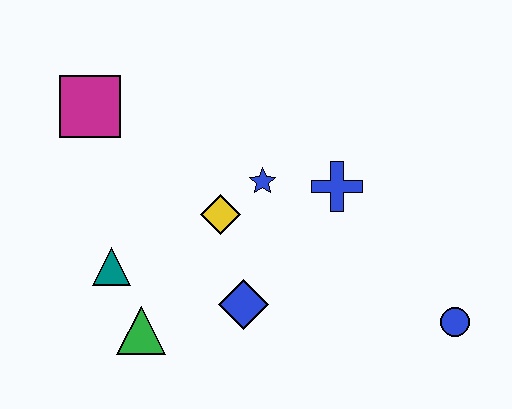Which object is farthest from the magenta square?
The blue circle is farthest from the magenta square.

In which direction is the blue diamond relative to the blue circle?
The blue diamond is to the left of the blue circle.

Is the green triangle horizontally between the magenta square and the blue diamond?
Yes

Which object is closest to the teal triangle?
The green triangle is closest to the teal triangle.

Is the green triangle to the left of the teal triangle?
No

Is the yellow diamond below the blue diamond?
No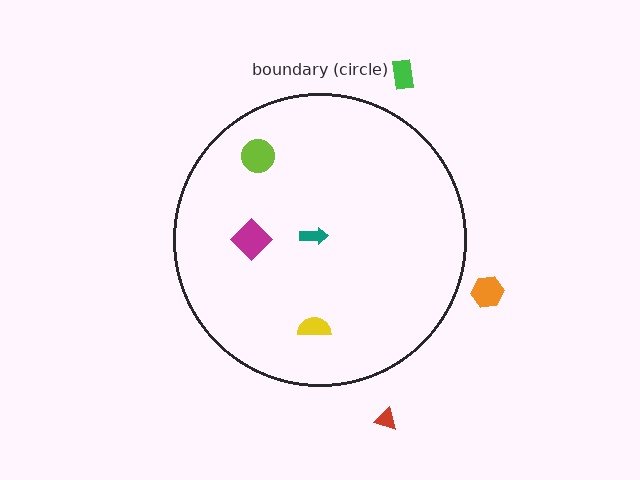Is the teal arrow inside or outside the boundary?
Inside.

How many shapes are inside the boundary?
4 inside, 3 outside.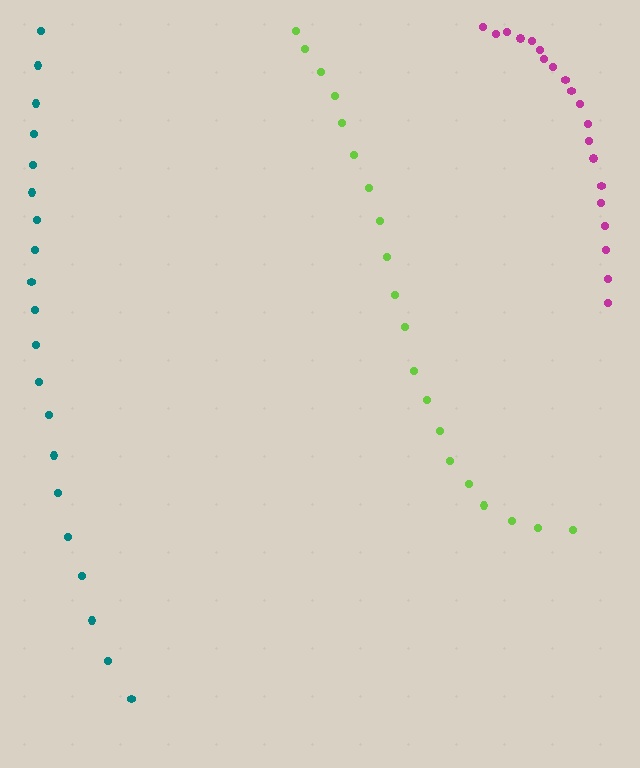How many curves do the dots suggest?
There are 3 distinct paths.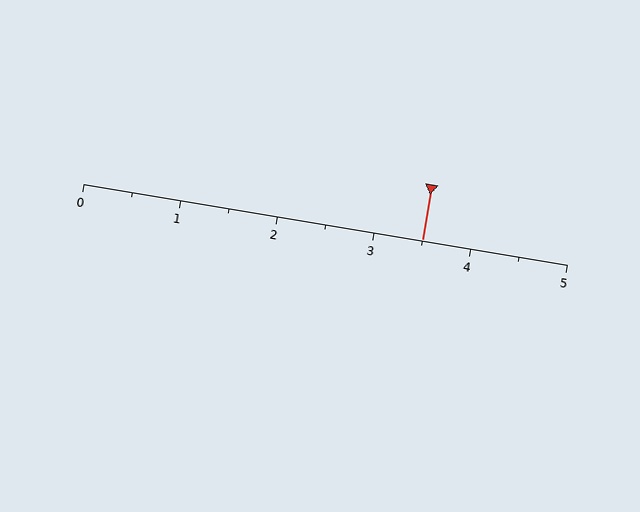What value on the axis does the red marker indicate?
The marker indicates approximately 3.5.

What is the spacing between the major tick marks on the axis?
The major ticks are spaced 1 apart.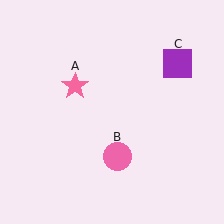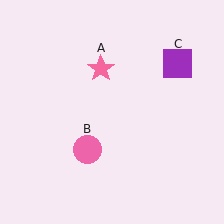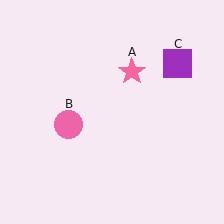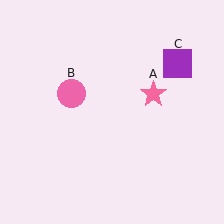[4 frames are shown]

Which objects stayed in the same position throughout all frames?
Purple square (object C) remained stationary.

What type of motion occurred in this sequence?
The pink star (object A), pink circle (object B) rotated clockwise around the center of the scene.